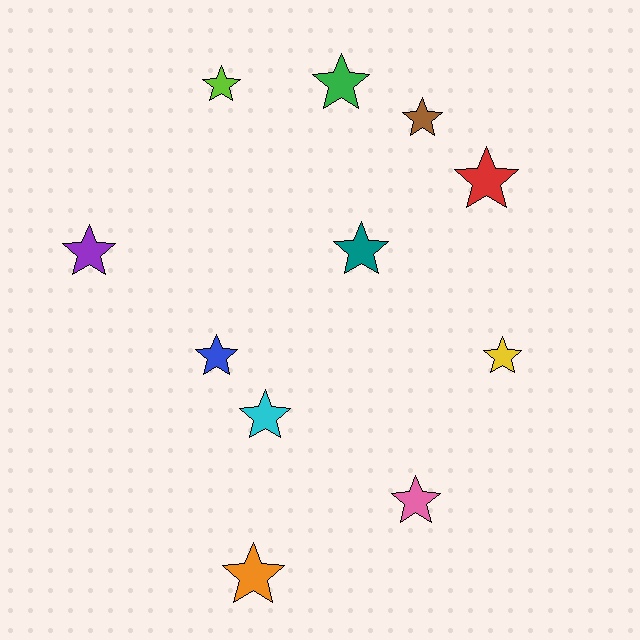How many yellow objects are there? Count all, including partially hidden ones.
There is 1 yellow object.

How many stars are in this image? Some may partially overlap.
There are 11 stars.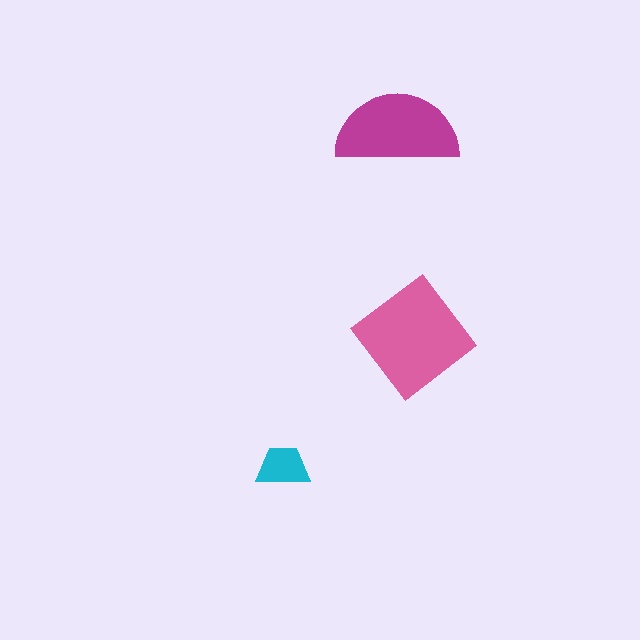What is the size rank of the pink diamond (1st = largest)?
1st.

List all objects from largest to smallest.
The pink diamond, the magenta semicircle, the cyan trapezoid.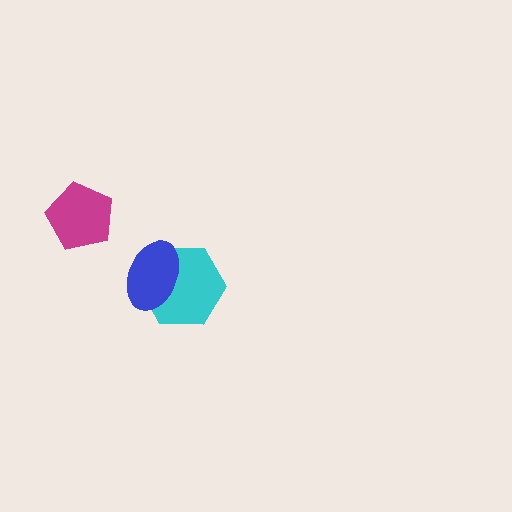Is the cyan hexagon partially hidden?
Yes, it is partially covered by another shape.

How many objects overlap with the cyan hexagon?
1 object overlaps with the cyan hexagon.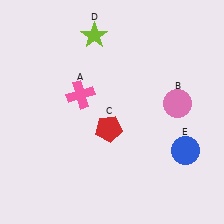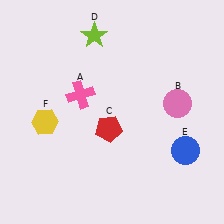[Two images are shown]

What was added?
A yellow hexagon (F) was added in Image 2.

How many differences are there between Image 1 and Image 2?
There is 1 difference between the two images.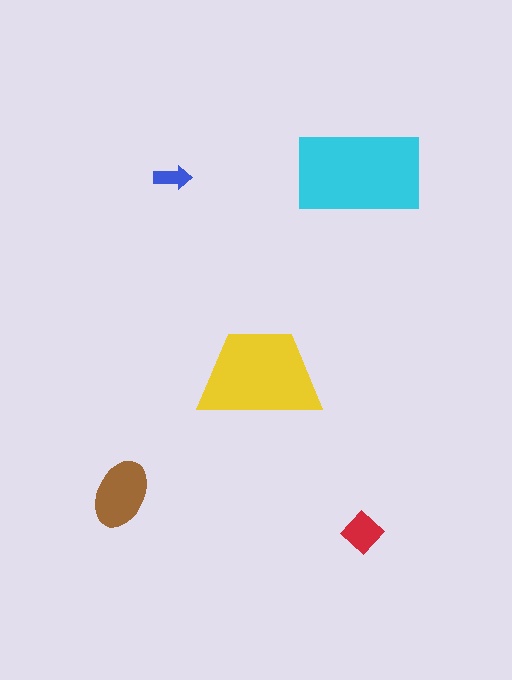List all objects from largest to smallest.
The cyan rectangle, the yellow trapezoid, the brown ellipse, the red diamond, the blue arrow.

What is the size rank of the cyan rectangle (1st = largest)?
1st.